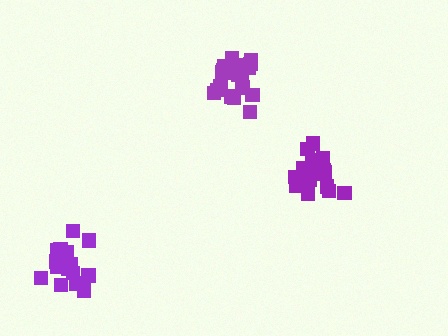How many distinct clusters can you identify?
There are 3 distinct clusters.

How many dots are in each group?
Group 1: 20 dots, Group 2: 19 dots, Group 3: 18 dots (57 total).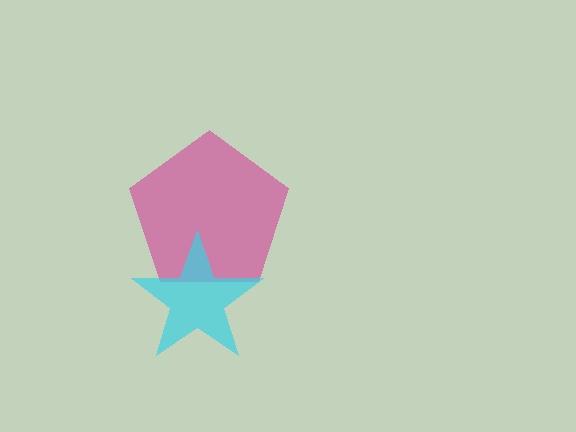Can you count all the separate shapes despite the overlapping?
Yes, there are 2 separate shapes.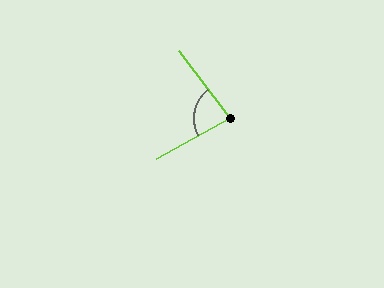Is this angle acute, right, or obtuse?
It is acute.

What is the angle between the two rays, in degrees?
Approximately 82 degrees.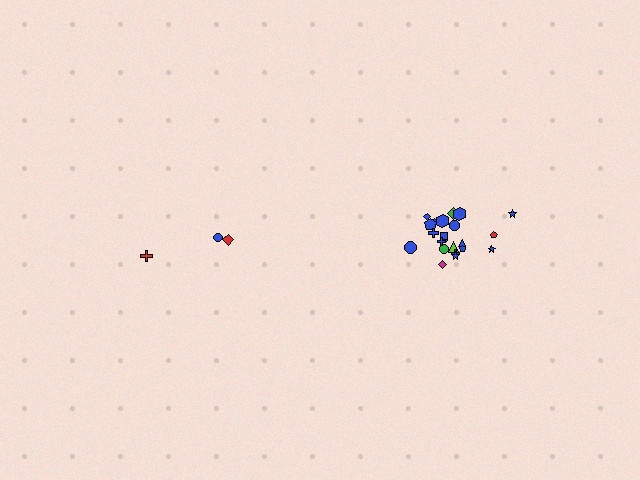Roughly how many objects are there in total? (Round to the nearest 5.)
Roughly 25 objects in total.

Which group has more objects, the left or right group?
The right group.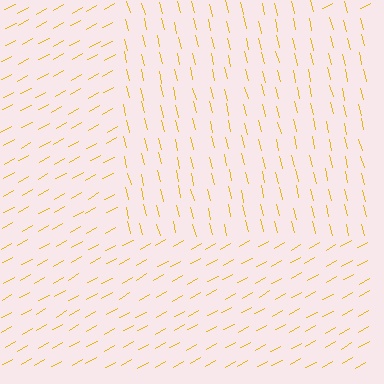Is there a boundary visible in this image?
Yes, there is a texture boundary formed by a change in line orientation.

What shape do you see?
I see a rectangle.